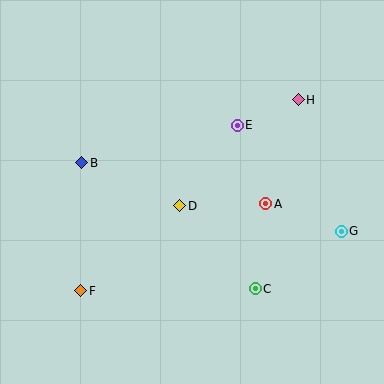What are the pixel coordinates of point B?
Point B is at (82, 163).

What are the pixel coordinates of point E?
Point E is at (237, 125).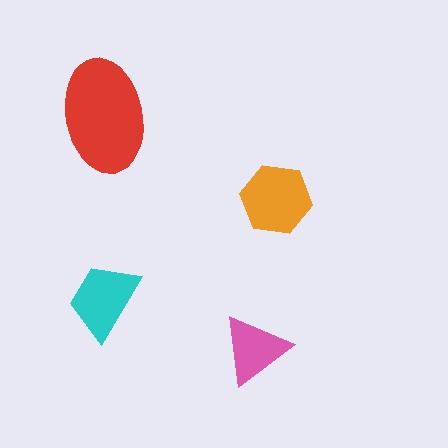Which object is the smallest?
The pink triangle.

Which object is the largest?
The red ellipse.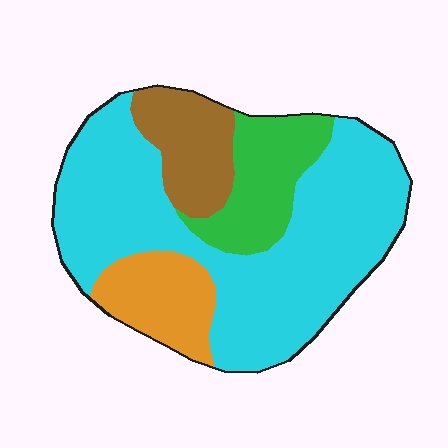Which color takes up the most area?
Cyan, at roughly 60%.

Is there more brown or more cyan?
Cyan.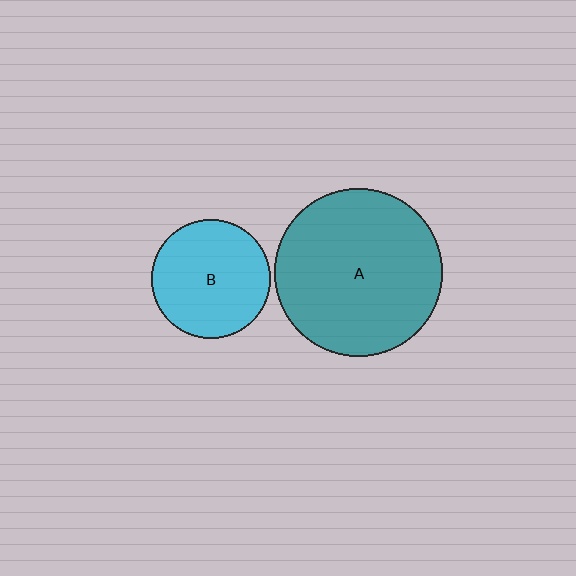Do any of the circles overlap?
No, none of the circles overlap.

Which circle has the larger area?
Circle A (teal).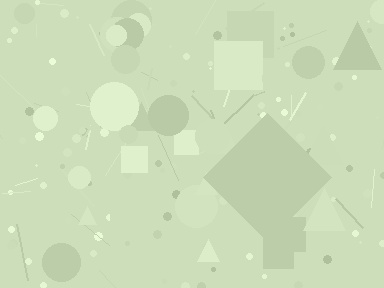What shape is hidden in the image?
A diamond is hidden in the image.